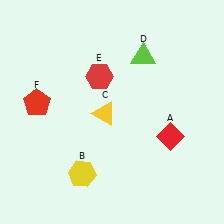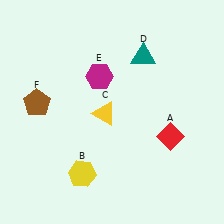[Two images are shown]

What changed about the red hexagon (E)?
In Image 1, E is red. In Image 2, it changed to magenta.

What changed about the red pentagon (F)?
In Image 1, F is red. In Image 2, it changed to brown.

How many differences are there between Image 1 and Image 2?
There are 3 differences between the two images.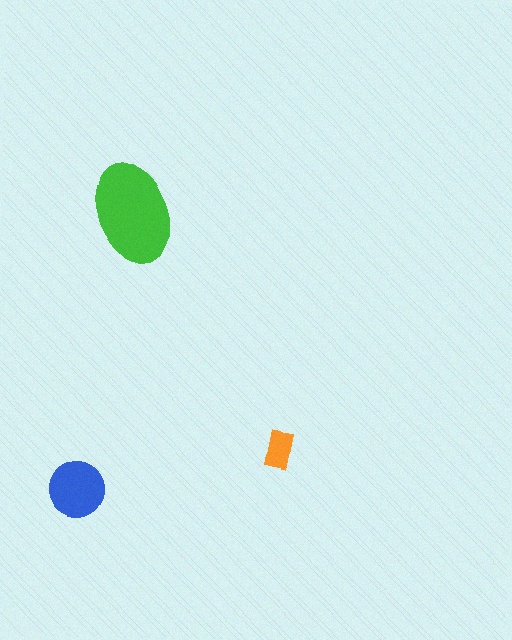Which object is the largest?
The green ellipse.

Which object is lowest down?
The blue circle is bottommost.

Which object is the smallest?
The orange rectangle.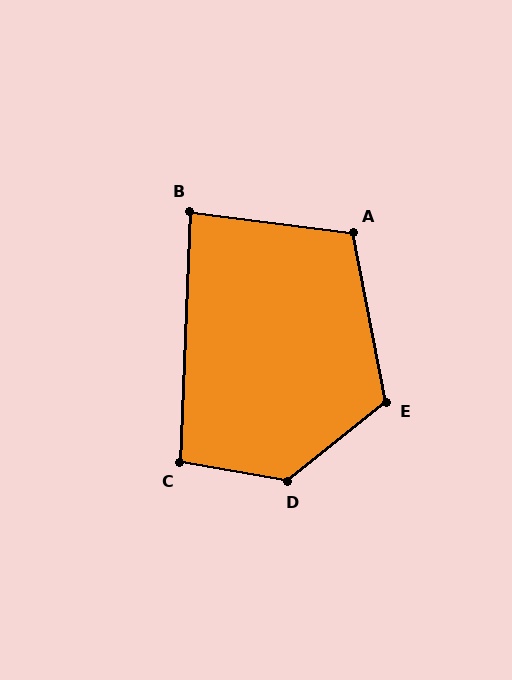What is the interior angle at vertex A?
Approximately 108 degrees (obtuse).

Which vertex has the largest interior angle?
D, at approximately 132 degrees.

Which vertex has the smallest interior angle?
B, at approximately 85 degrees.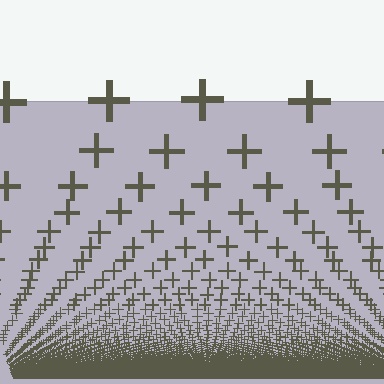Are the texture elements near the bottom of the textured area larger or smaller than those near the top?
Smaller. The gradient is inverted — elements near the bottom are smaller and denser.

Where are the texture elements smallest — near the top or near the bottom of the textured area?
Near the bottom.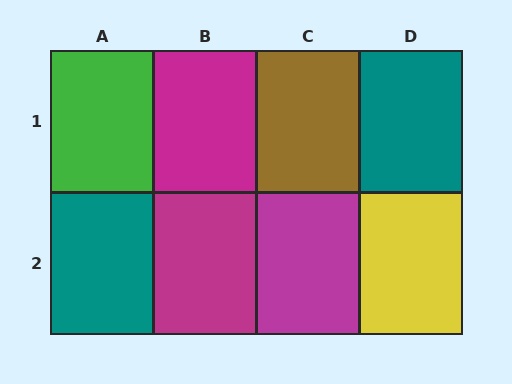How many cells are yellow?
1 cell is yellow.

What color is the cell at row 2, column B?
Magenta.